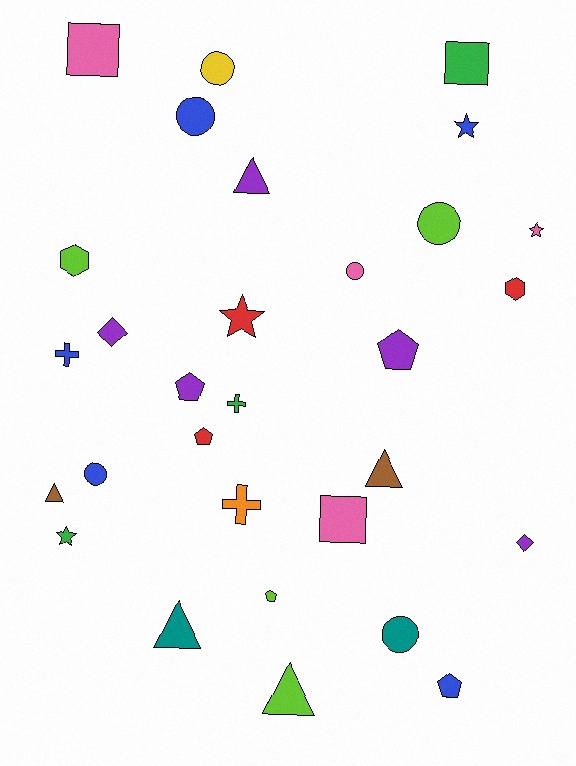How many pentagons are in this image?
There are 5 pentagons.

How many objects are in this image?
There are 30 objects.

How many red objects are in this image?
There are 3 red objects.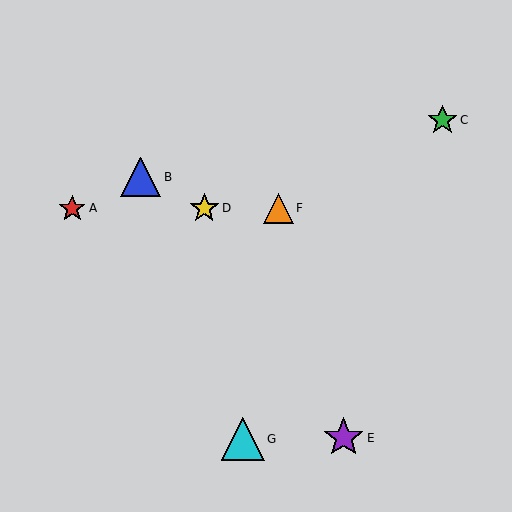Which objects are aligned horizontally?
Objects A, D, F are aligned horizontally.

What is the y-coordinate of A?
Object A is at y≈208.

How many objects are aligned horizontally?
3 objects (A, D, F) are aligned horizontally.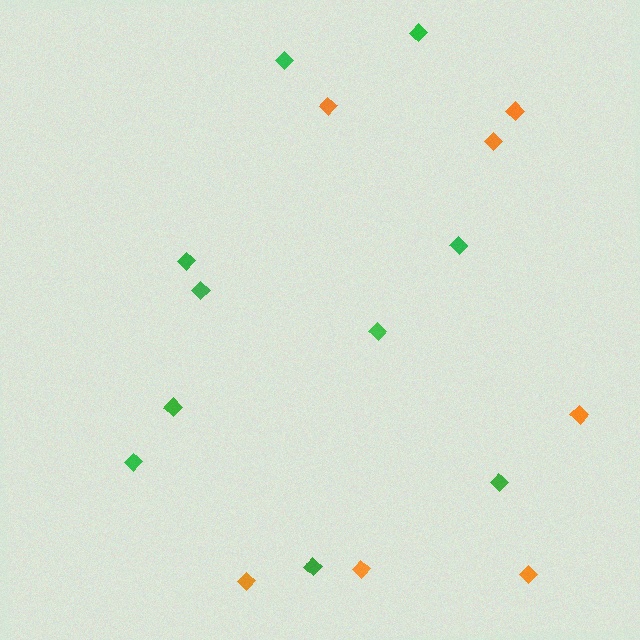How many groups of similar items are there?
There are 2 groups: one group of orange diamonds (7) and one group of green diamonds (10).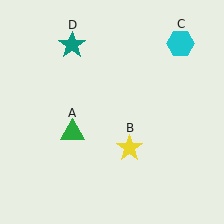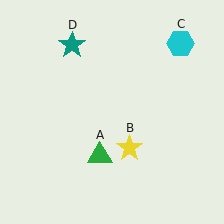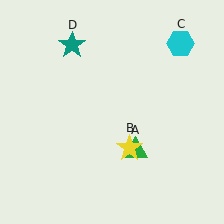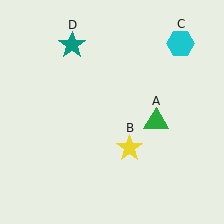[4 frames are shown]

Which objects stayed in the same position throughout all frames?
Yellow star (object B) and cyan hexagon (object C) and teal star (object D) remained stationary.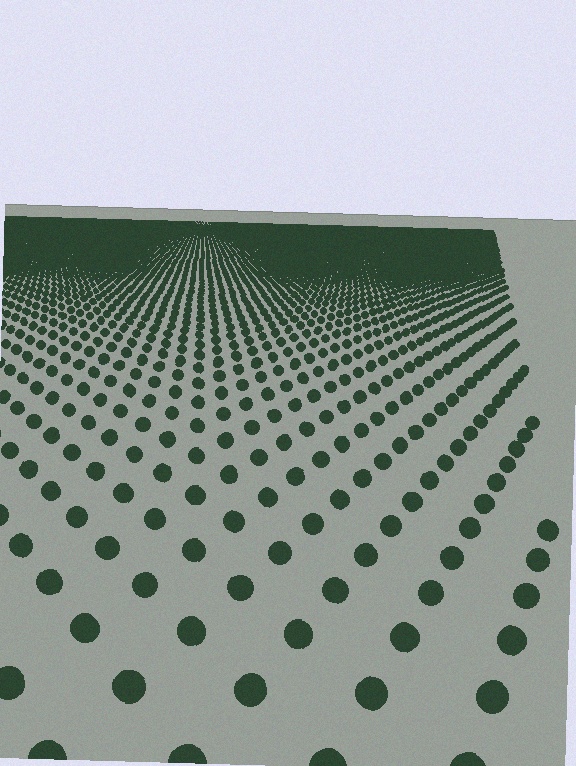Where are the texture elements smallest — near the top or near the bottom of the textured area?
Near the top.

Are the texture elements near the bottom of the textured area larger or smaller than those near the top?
Larger. Near the bottom, elements are closer to the viewer and appear at a bigger on-screen size.